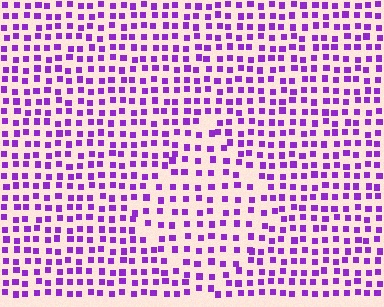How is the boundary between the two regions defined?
The boundary is defined by a change in element density (approximately 1.5x ratio). All elements are the same color, size, and shape.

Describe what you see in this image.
The image contains small purple elements arranged at two different densities. A diamond-shaped region is visible where the elements are less densely packed than the surrounding area.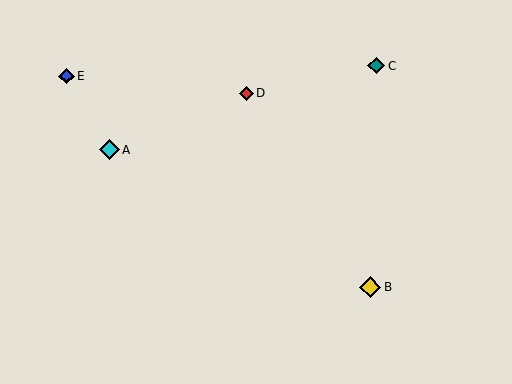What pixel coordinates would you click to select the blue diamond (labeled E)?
Click at (66, 76) to select the blue diamond E.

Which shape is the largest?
The yellow diamond (labeled B) is the largest.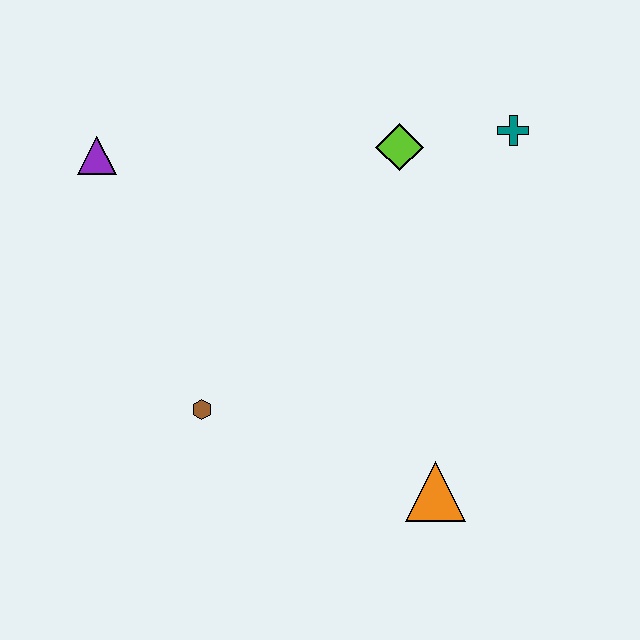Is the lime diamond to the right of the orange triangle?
No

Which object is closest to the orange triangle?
The brown hexagon is closest to the orange triangle.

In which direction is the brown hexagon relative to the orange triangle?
The brown hexagon is to the left of the orange triangle.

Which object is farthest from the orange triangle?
The purple triangle is farthest from the orange triangle.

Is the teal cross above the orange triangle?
Yes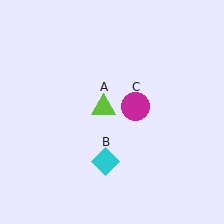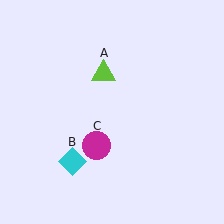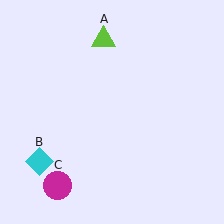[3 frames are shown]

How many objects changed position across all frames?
3 objects changed position: lime triangle (object A), cyan diamond (object B), magenta circle (object C).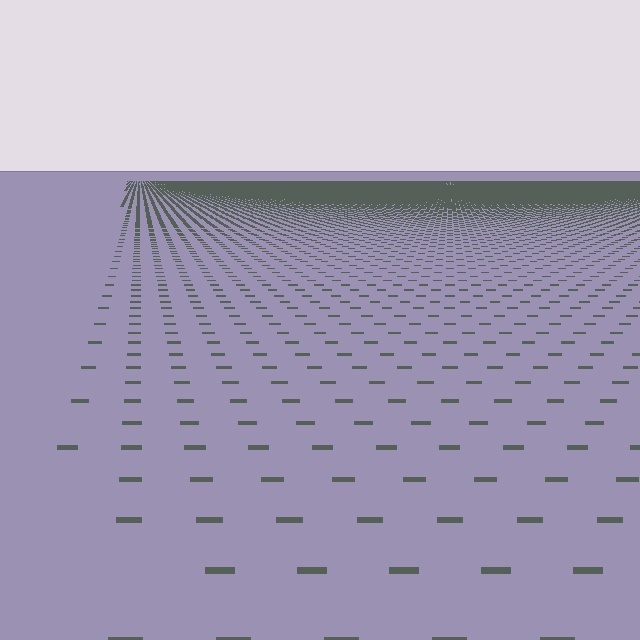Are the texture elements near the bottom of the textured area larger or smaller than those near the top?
Larger. Near the bottom, elements are closer to the viewer and appear at a bigger on-screen size.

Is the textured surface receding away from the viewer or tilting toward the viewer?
The surface is receding away from the viewer. Texture elements get smaller and denser toward the top.